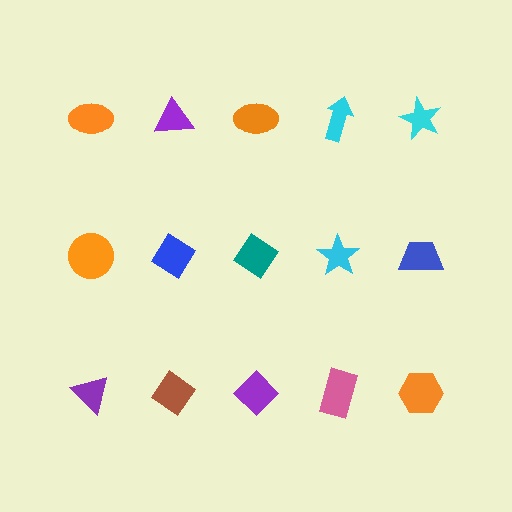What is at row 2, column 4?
A cyan star.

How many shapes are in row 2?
5 shapes.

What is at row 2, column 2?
A blue diamond.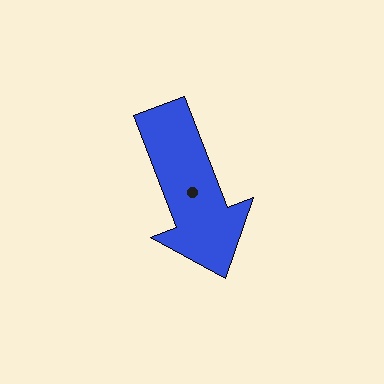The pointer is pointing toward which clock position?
Roughly 5 o'clock.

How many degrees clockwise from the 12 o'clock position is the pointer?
Approximately 159 degrees.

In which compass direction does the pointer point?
South.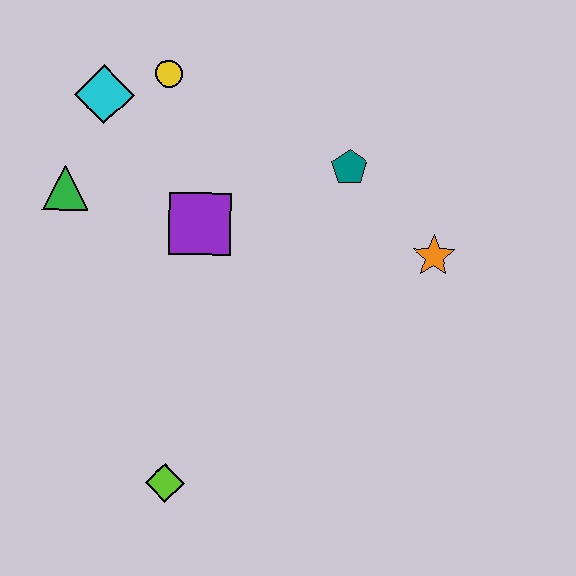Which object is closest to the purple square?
The green triangle is closest to the purple square.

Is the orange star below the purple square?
Yes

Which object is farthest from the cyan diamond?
The lime diamond is farthest from the cyan diamond.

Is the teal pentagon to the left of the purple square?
No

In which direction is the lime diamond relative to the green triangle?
The lime diamond is below the green triangle.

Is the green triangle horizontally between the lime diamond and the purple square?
No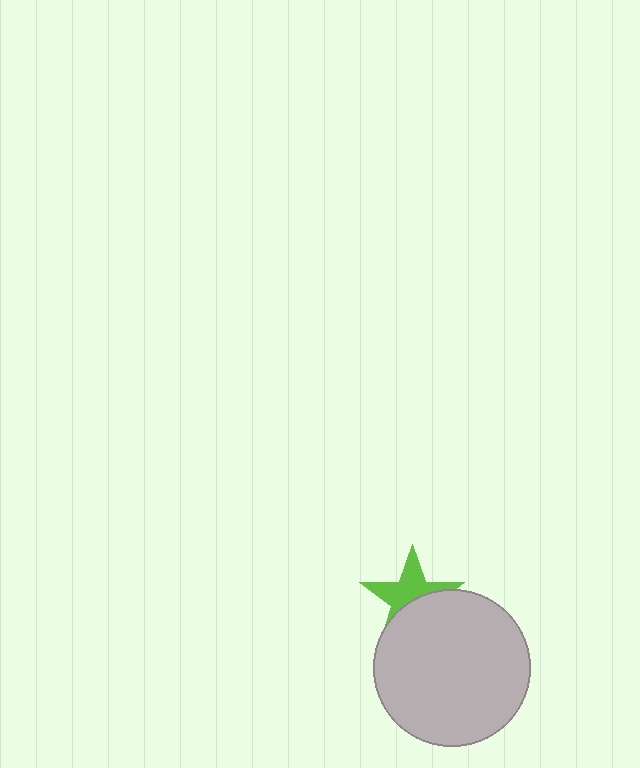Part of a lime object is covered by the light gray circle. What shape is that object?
It is a star.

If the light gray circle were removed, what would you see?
You would see the complete lime star.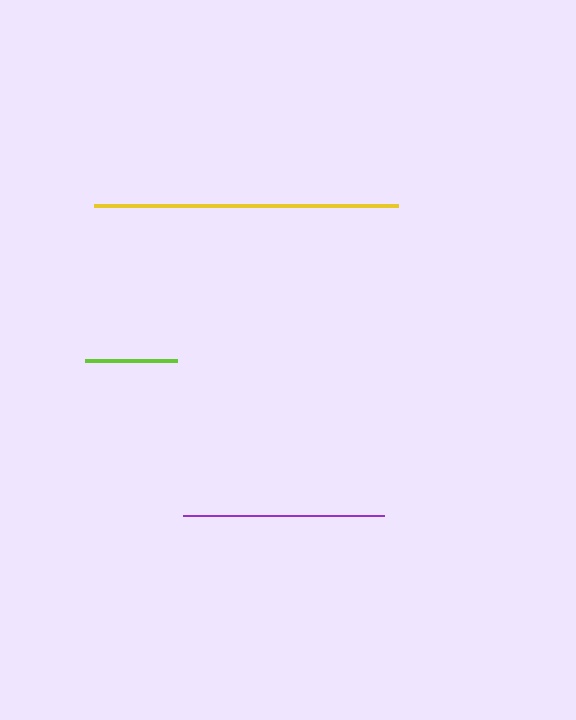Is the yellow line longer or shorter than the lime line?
The yellow line is longer than the lime line.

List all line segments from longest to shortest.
From longest to shortest: yellow, purple, lime.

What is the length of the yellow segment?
The yellow segment is approximately 304 pixels long.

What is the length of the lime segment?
The lime segment is approximately 92 pixels long.